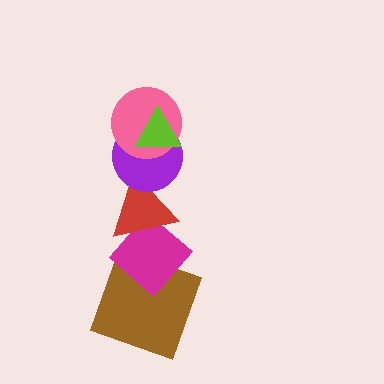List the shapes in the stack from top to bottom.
From top to bottom: the lime triangle, the pink circle, the purple circle, the red triangle, the magenta diamond, the brown square.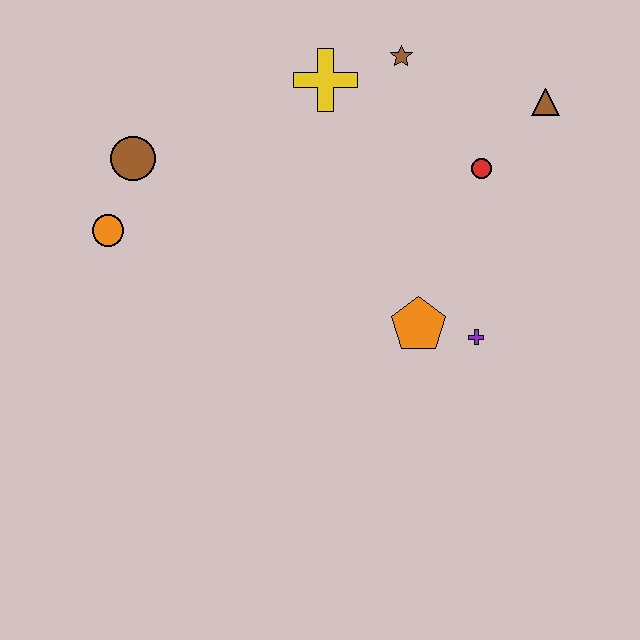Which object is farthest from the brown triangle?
The orange circle is farthest from the brown triangle.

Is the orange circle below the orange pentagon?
No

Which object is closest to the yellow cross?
The brown star is closest to the yellow cross.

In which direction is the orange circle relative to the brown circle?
The orange circle is below the brown circle.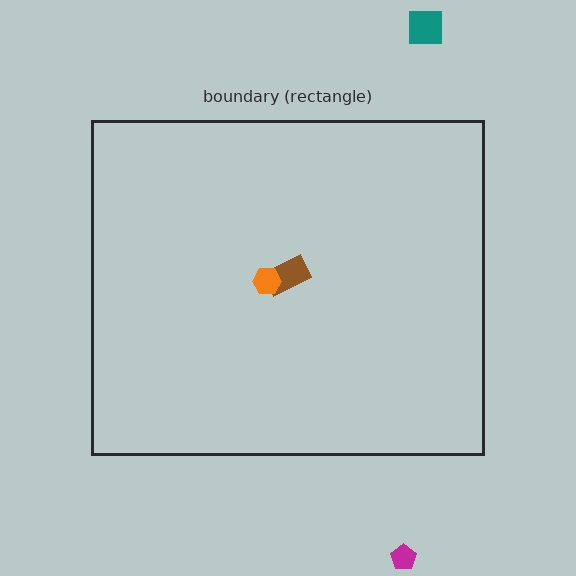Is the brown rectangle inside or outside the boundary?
Inside.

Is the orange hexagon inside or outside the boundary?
Inside.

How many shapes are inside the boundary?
2 inside, 2 outside.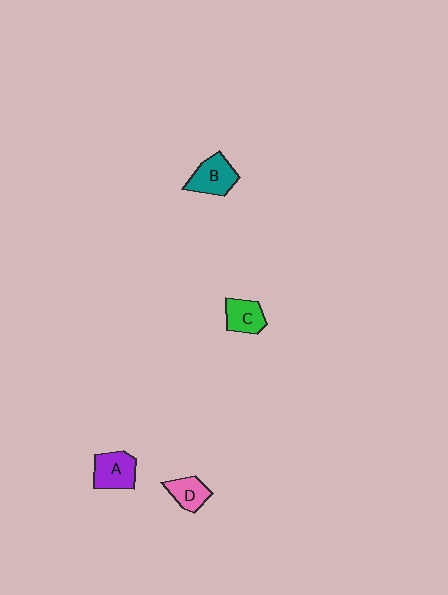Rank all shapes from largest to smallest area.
From largest to smallest: A (purple), B (teal), C (green), D (pink).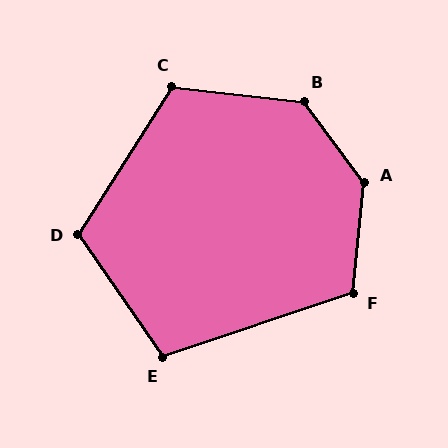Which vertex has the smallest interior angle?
E, at approximately 106 degrees.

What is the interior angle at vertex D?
Approximately 113 degrees (obtuse).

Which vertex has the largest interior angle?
A, at approximately 138 degrees.